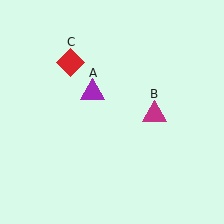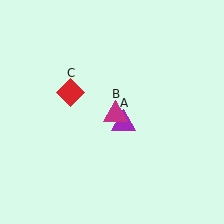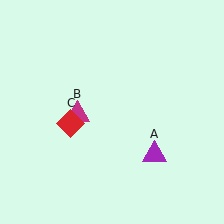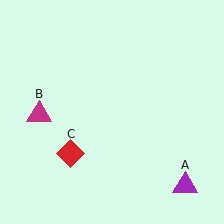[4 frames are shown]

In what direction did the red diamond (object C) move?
The red diamond (object C) moved down.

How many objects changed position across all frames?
3 objects changed position: purple triangle (object A), magenta triangle (object B), red diamond (object C).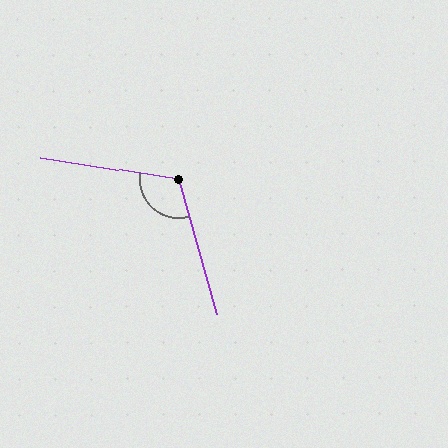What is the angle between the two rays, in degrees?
Approximately 114 degrees.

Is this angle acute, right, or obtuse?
It is obtuse.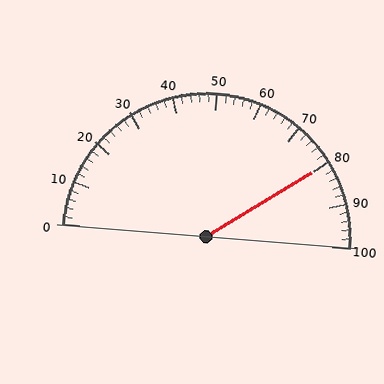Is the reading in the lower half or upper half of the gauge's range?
The reading is in the upper half of the range (0 to 100).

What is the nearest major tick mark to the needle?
The nearest major tick mark is 80.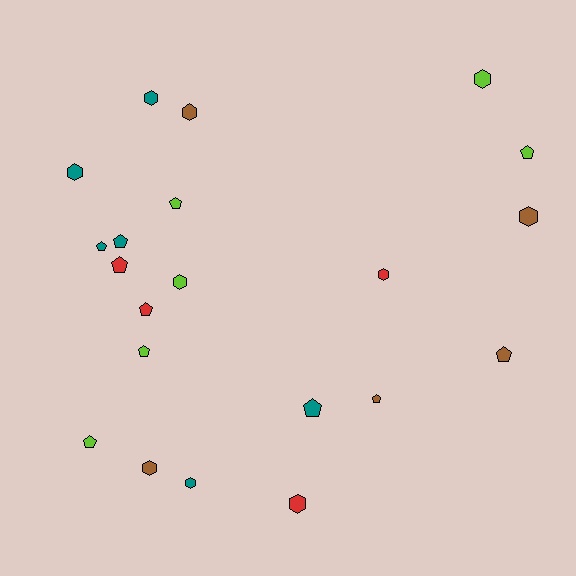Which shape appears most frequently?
Pentagon, with 11 objects.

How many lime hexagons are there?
There are 2 lime hexagons.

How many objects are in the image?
There are 21 objects.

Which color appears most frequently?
Teal, with 6 objects.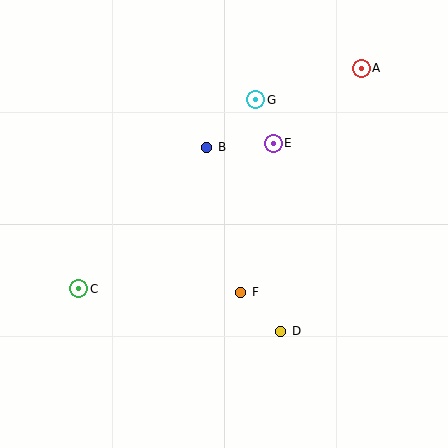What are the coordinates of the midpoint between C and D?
The midpoint between C and D is at (180, 310).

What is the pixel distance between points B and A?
The distance between B and A is 173 pixels.